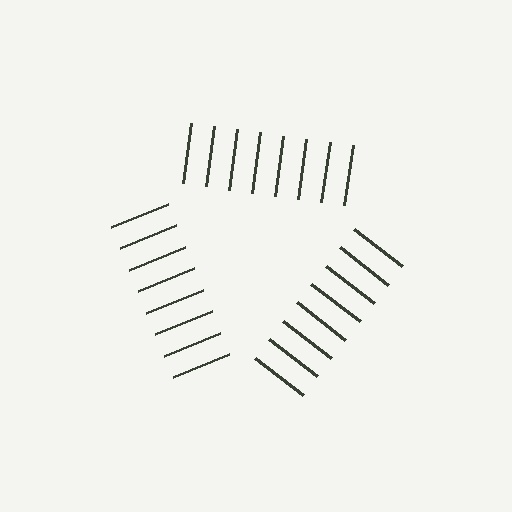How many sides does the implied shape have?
3 sides — the line-ends trace a triangle.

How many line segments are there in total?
24 — 8 along each of the 3 edges.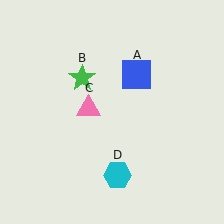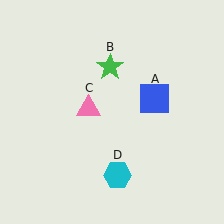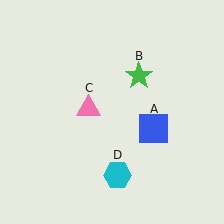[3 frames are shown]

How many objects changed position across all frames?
2 objects changed position: blue square (object A), green star (object B).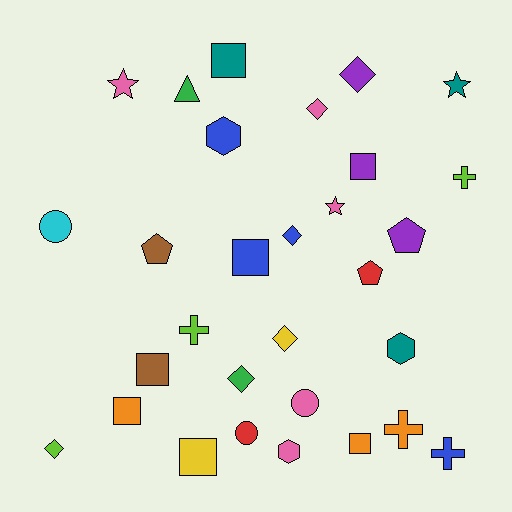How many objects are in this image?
There are 30 objects.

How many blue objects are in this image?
There are 4 blue objects.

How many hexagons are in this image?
There are 3 hexagons.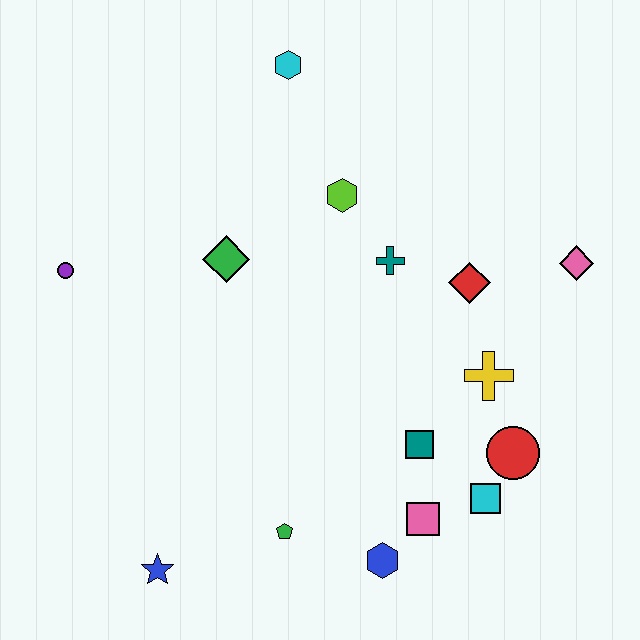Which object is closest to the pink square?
The blue hexagon is closest to the pink square.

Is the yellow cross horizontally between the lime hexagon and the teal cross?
No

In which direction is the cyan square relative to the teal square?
The cyan square is to the right of the teal square.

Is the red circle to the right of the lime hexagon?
Yes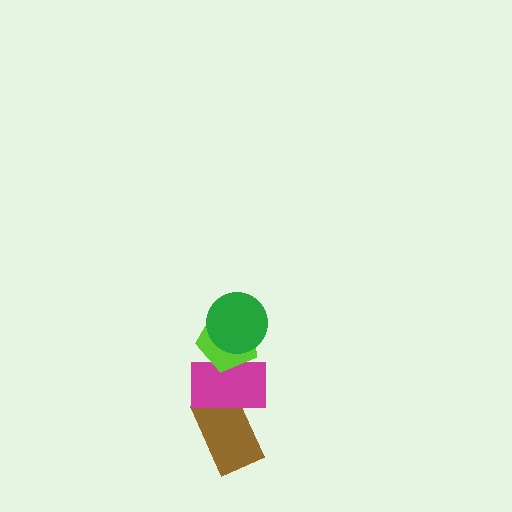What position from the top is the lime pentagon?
The lime pentagon is 2nd from the top.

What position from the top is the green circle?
The green circle is 1st from the top.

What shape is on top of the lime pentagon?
The green circle is on top of the lime pentagon.